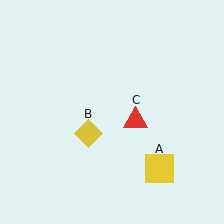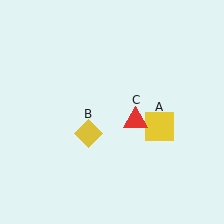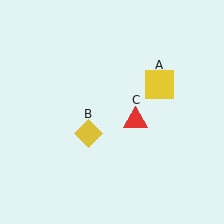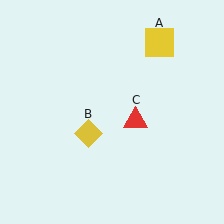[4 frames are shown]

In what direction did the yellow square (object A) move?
The yellow square (object A) moved up.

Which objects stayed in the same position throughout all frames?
Yellow diamond (object B) and red triangle (object C) remained stationary.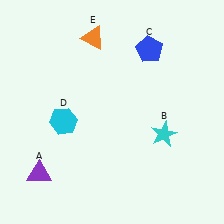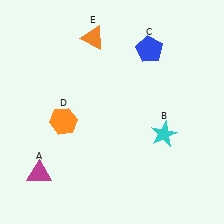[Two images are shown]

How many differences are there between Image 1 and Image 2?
There are 2 differences between the two images.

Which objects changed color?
A changed from purple to magenta. D changed from cyan to orange.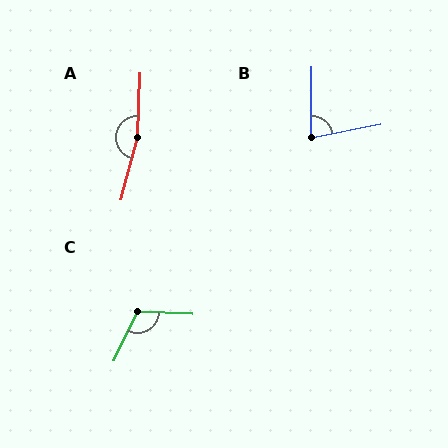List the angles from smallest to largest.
B (79°), C (113°), A (167°).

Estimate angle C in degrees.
Approximately 113 degrees.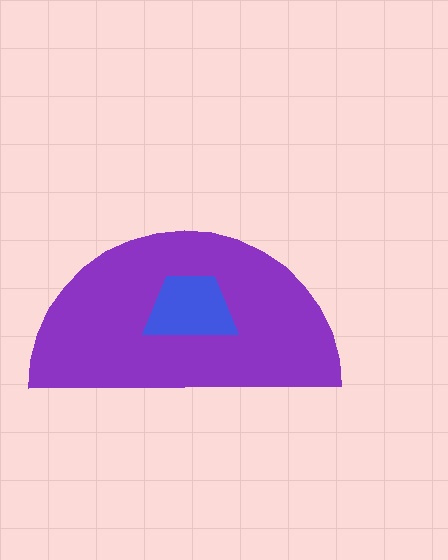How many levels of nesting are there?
2.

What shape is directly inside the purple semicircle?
The blue trapezoid.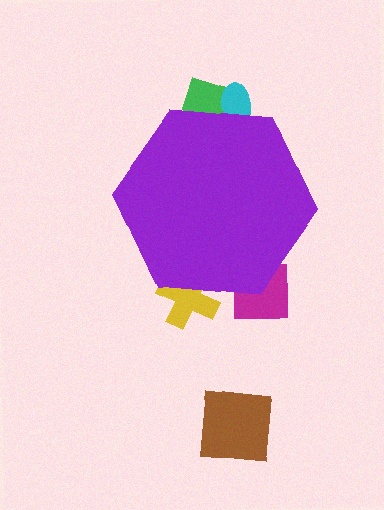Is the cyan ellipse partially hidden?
Yes, the cyan ellipse is partially hidden behind the purple hexagon.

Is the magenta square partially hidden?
Yes, the magenta square is partially hidden behind the purple hexagon.